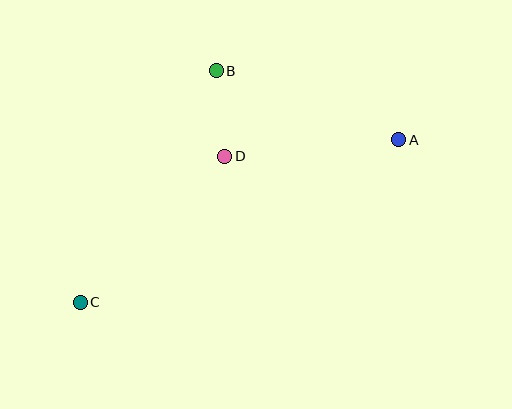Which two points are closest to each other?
Points B and D are closest to each other.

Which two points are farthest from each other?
Points A and C are farthest from each other.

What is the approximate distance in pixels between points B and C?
The distance between B and C is approximately 269 pixels.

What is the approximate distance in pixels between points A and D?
The distance between A and D is approximately 175 pixels.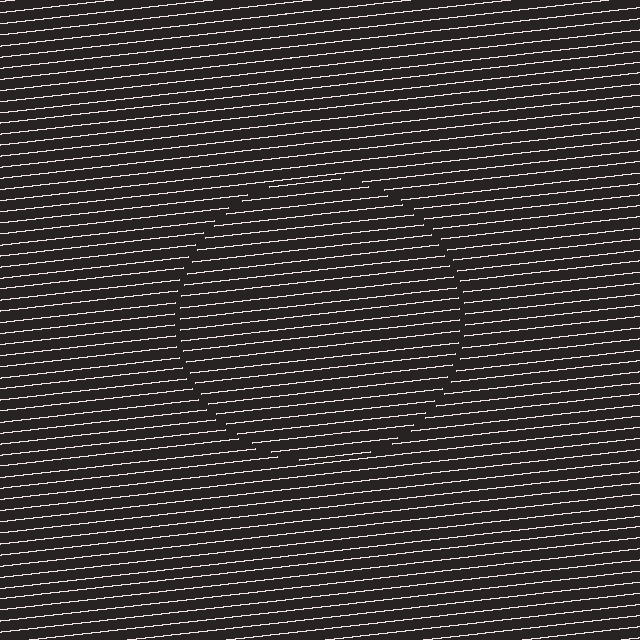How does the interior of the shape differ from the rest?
The interior of the shape contains the same grating, shifted by half a period — the contour is defined by the phase discontinuity where line-ends from the inner and outer gratings abut.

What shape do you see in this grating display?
An illusory circle. The interior of the shape contains the same grating, shifted by half a period — the contour is defined by the phase discontinuity where line-ends from the inner and outer gratings abut.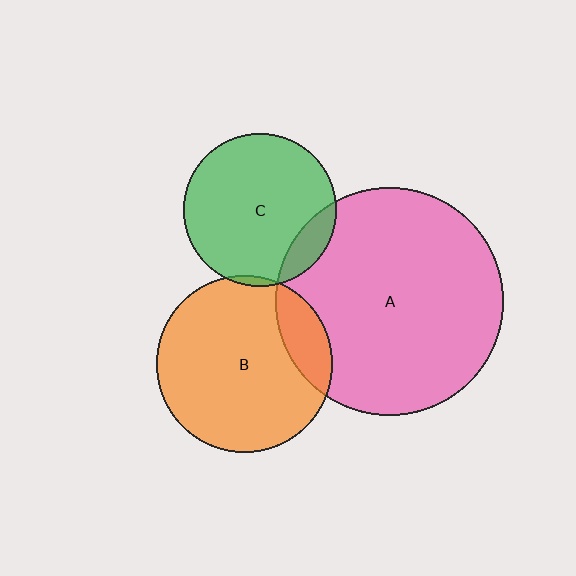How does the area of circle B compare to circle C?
Approximately 1.3 times.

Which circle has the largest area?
Circle A (pink).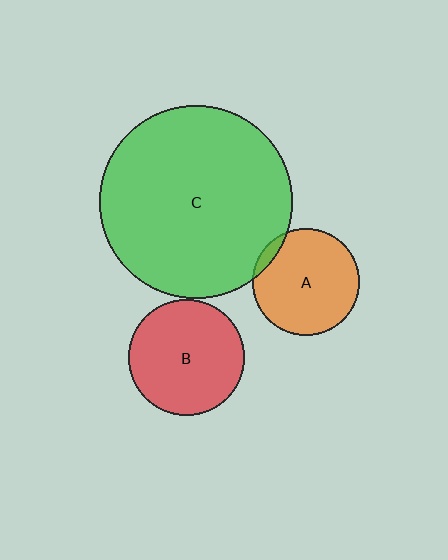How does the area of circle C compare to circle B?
Approximately 2.8 times.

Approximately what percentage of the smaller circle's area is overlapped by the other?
Approximately 5%.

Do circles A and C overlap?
Yes.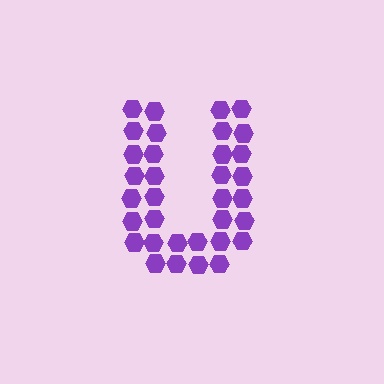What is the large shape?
The large shape is the letter U.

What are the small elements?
The small elements are hexagons.